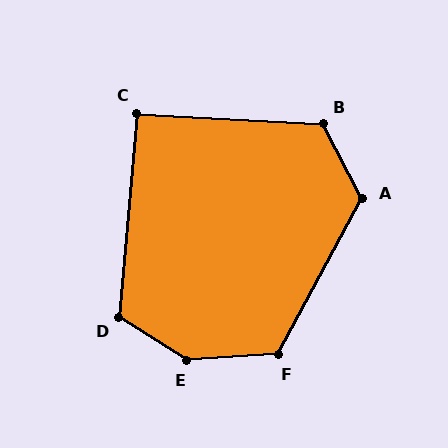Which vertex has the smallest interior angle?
C, at approximately 92 degrees.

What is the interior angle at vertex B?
Approximately 121 degrees (obtuse).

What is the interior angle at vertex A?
Approximately 124 degrees (obtuse).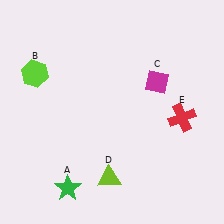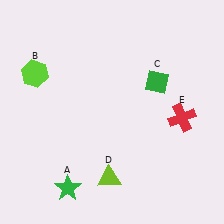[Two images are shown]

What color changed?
The diamond (C) changed from magenta in Image 1 to green in Image 2.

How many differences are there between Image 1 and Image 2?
There is 1 difference between the two images.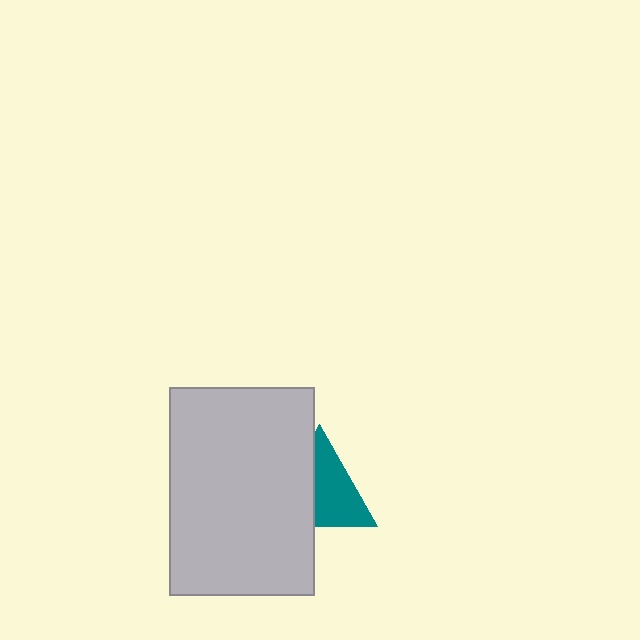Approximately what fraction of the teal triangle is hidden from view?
Roughly 44% of the teal triangle is hidden behind the light gray rectangle.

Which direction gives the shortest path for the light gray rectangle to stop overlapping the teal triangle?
Moving left gives the shortest separation.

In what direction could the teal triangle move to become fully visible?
The teal triangle could move right. That would shift it out from behind the light gray rectangle entirely.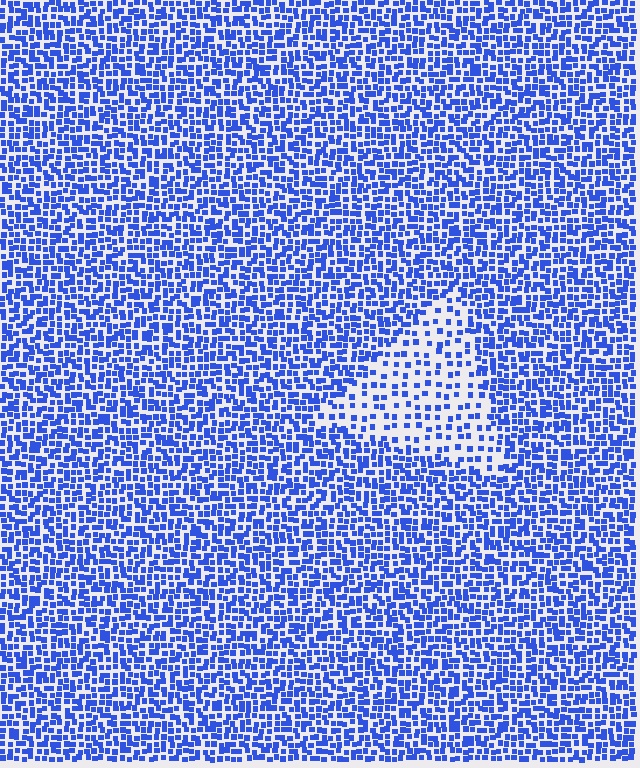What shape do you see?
I see a triangle.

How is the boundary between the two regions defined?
The boundary is defined by a change in element density (approximately 2.3x ratio). All elements are the same color, size, and shape.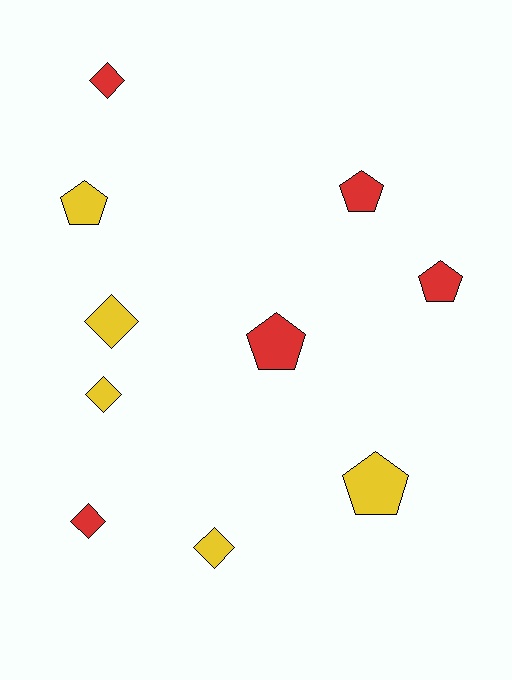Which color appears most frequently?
Yellow, with 5 objects.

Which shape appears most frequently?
Diamond, with 5 objects.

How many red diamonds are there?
There are 2 red diamonds.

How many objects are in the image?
There are 10 objects.